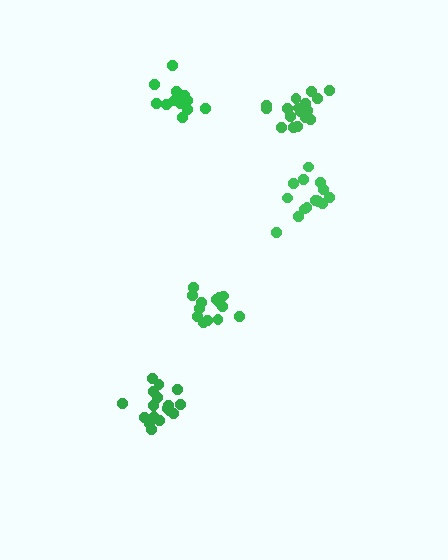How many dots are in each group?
Group 1: 14 dots, Group 2: 17 dots, Group 3: 15 dots, Group 4: 17 dots, Group 5: 14 dots (77 total).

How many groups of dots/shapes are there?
There are 5 groups.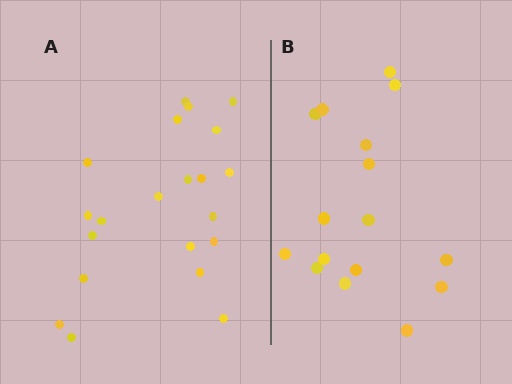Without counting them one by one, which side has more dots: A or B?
Region A (the left region) has more dots.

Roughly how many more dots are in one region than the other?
Region A has about 5 more dots than region B.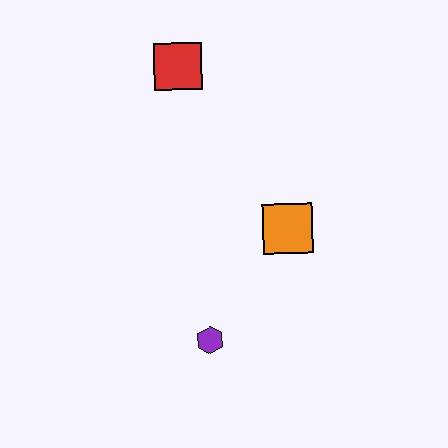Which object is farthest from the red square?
The purple hexagon is farthest from the red square.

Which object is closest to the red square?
The orange square is closest to the red square.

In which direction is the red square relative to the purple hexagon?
The red square is above the purple hexagon.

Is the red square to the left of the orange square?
Yes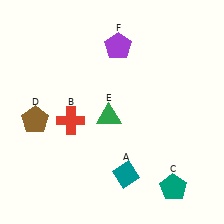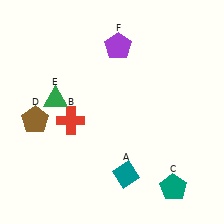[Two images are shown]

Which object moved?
The green triangle (E) moved left.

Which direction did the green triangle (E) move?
The green triangle (E) moved left.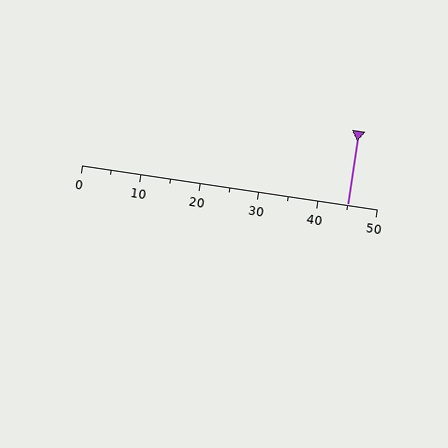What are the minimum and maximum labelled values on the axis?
The axis runs from 0 to 50.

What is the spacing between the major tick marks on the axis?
The major ticks are spaced 10 apart.